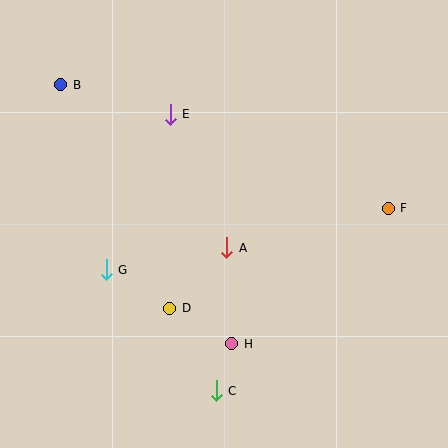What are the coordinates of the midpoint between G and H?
The midpoint between G and H is at (169, 307).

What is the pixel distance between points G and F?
The distance between G and F is 289 pixels.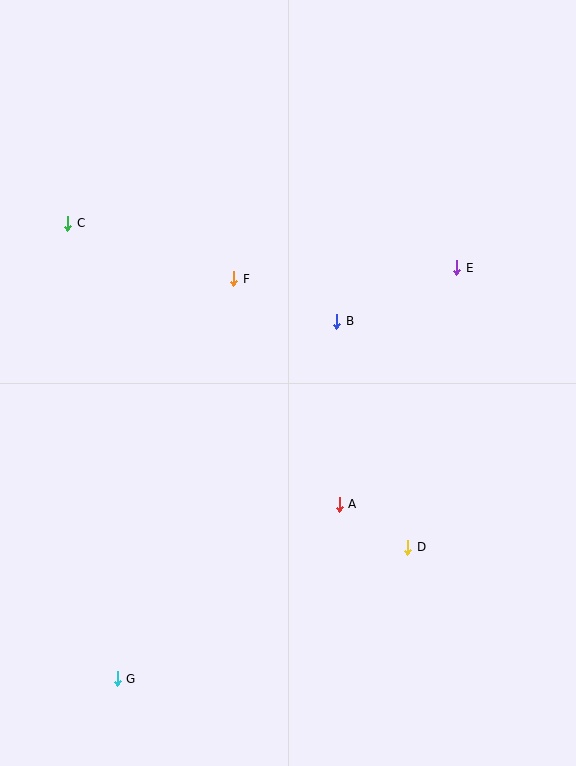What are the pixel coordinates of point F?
Point F is at (234, 279).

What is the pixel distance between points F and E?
The distance between F and E is 224 pixels.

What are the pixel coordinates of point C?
Point C is at (68, 223).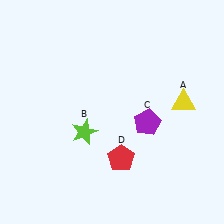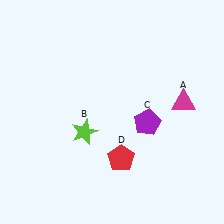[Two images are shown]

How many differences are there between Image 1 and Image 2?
There is 1 difference between the two images.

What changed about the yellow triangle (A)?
In Image 1, A is yellow. In Image 2, it changed to magenta.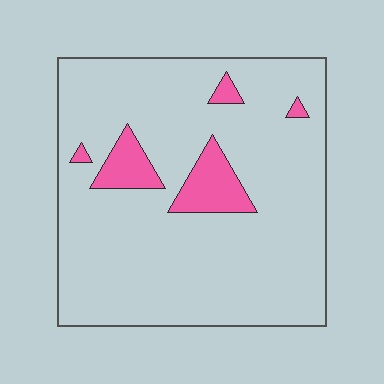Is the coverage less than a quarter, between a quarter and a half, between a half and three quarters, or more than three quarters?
Less than a quarter.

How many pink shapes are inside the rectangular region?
5.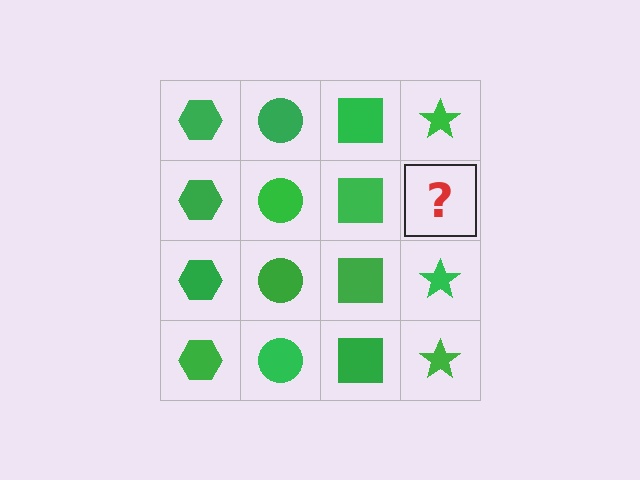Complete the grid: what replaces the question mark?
The question mark should be replaced with a green star.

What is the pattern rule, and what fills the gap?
The rule is that each column has a consistent shape. The gap should be filled with a green star.